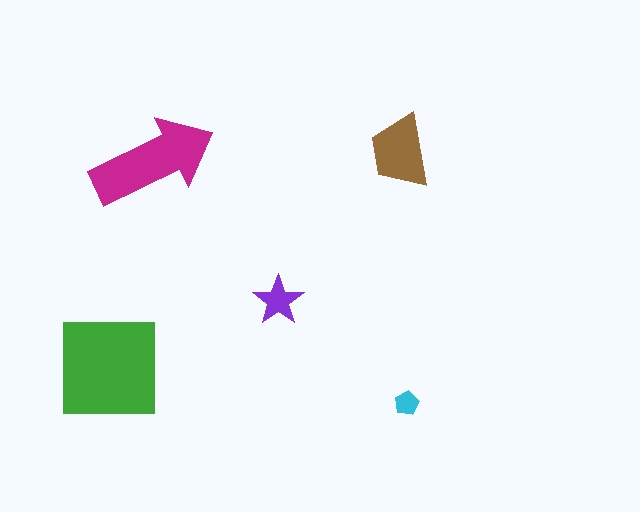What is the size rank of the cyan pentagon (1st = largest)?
5th.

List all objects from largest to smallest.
The green square, the magenta arrow, the brown trapezoid, the purple star, the cyan pentagon.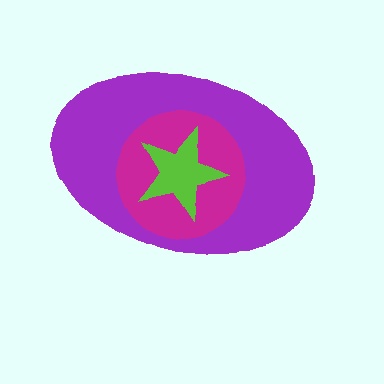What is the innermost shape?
The lime star.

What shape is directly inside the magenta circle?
The lime star.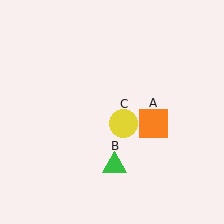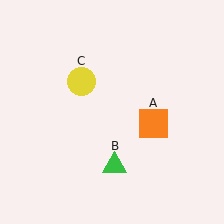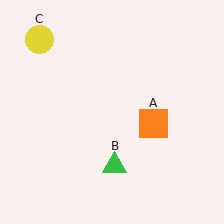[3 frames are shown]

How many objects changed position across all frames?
1 object changed position: yellow circle (object C).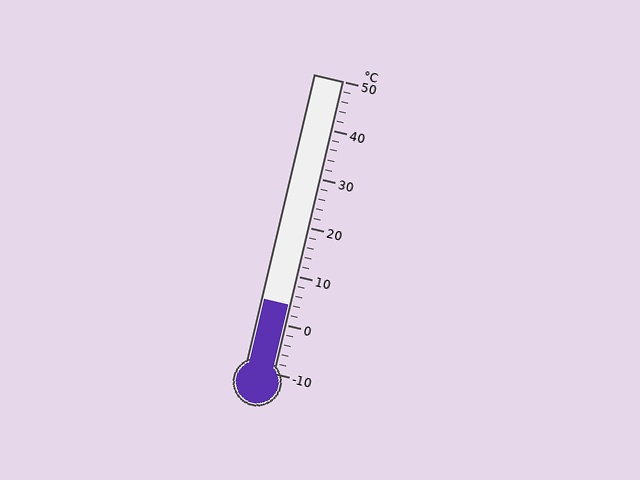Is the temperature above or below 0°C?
The temperature is above 0°C.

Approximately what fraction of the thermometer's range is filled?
The thermometer is filled to approximately 25% of its range.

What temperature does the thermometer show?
The thermometer shows approximately 4°C.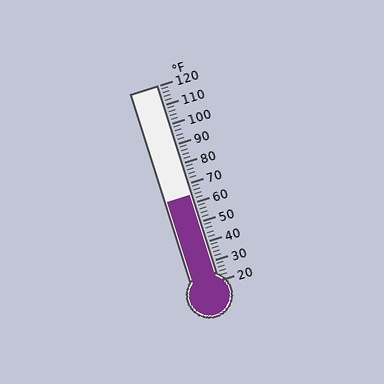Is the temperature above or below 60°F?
The temperature is above 60°F.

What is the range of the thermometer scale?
The thermometer scale ranges from 20°F to 120°F.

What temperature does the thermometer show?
The thermometer shows approximately 64°F.